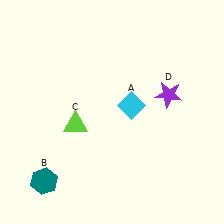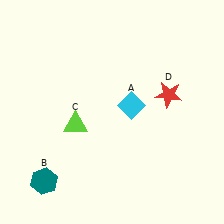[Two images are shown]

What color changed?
The star (D) changed from purple in Image 1 to red in Image 2.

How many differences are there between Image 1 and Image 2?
There is 1 difference between the two images.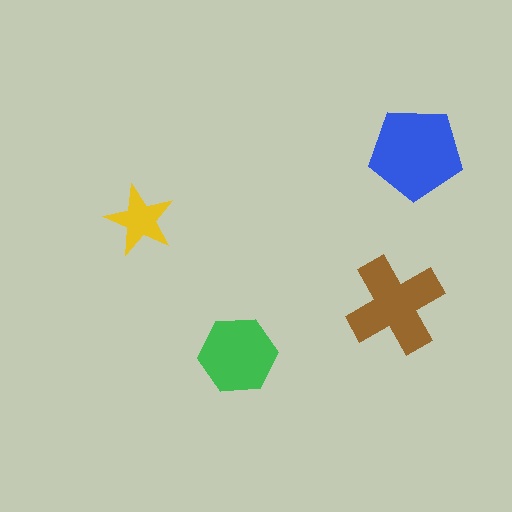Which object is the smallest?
The yellow star.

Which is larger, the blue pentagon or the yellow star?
The blue pentagon.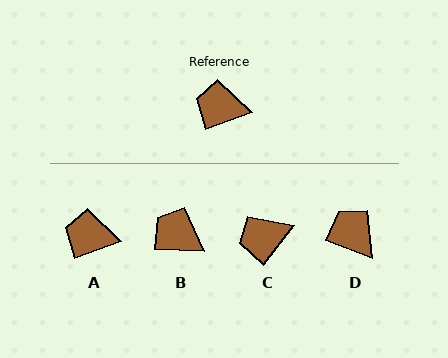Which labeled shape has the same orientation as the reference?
A.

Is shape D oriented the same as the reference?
No, it is off by about 40 degrees.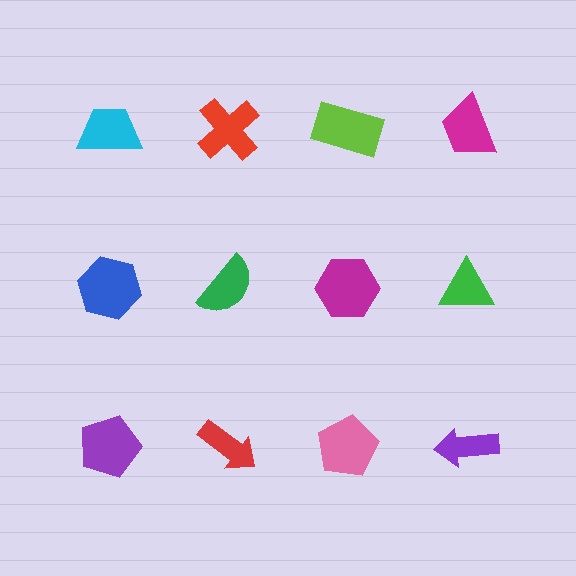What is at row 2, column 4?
A green triangle.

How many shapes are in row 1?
4 shapes.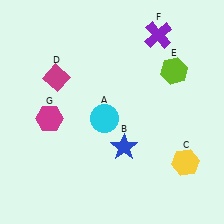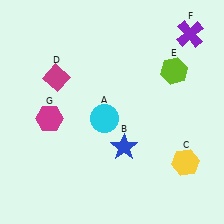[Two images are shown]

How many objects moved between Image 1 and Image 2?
1 object moved between the two images.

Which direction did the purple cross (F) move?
The purple cross (F) moved right.